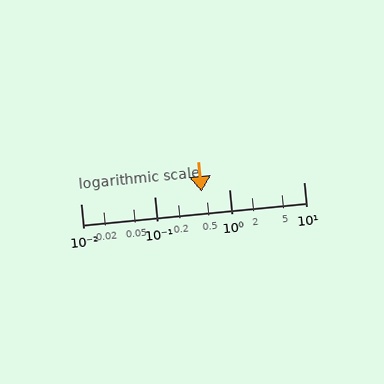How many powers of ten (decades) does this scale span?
The scale spans 3 decades, from 0.01 to 10.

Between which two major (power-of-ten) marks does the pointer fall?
The pointer is between 0.1 and 1.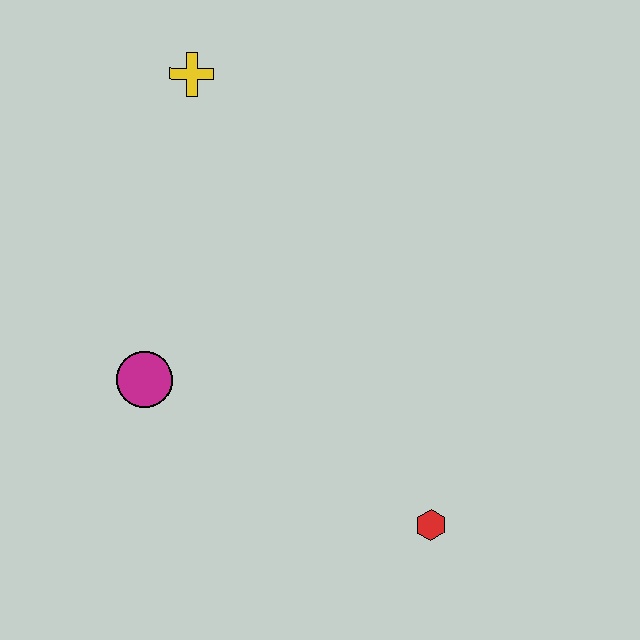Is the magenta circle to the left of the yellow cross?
Yes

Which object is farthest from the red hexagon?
The yellow cross is farthest from the red hexagon.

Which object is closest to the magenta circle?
The yellow cross is closest to the magenta circle.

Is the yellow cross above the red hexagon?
Yes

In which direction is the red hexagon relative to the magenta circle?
The red hexagon is to the right of the magenta circle.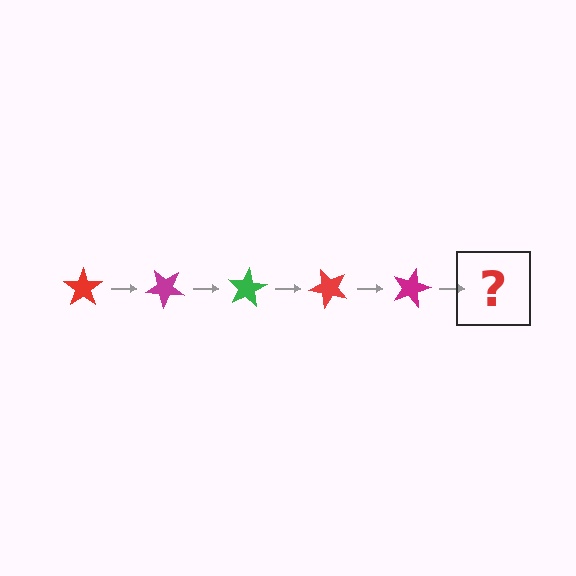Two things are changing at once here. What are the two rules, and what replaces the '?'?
The two rules are that it rotates 40 degrees each step and the color cycles through red, magenta, and green. The '?' should be a green star, rotated 200 degrees from the start.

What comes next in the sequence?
The next element should be a green star, rotated 200 degrees from the start.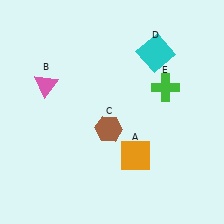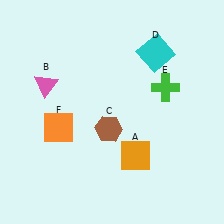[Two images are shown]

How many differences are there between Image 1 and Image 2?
There is 1 difference between the two images.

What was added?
An orange square (F) was added in Image 2.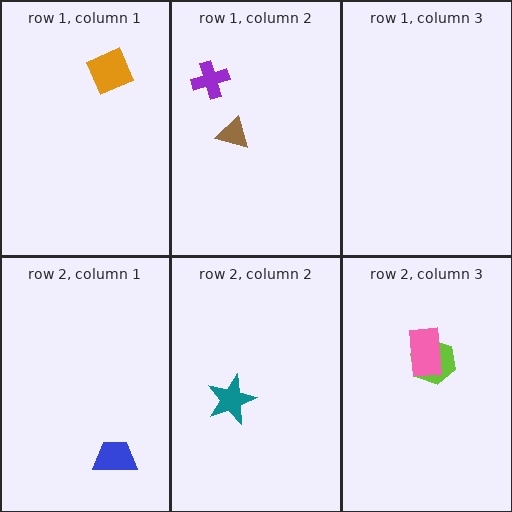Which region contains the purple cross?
The row 1, column 2 region.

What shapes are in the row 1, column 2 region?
The purple cross, the brown triangle.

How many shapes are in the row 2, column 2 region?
1.